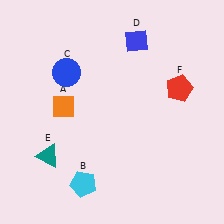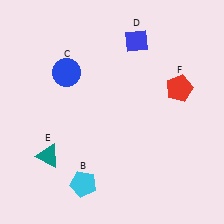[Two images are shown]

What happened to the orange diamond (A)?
The orange diamond (A) was removed in Image 2. It was in the top-left area of Image 1.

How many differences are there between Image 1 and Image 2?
There is 1 difference between the two images.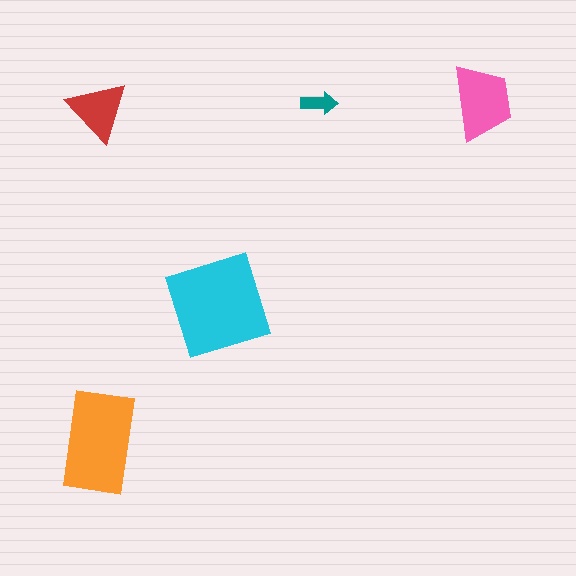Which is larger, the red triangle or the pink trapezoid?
The pink trapezoid.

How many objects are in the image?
There are 5 objects in the image.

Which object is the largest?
The cyan diamond.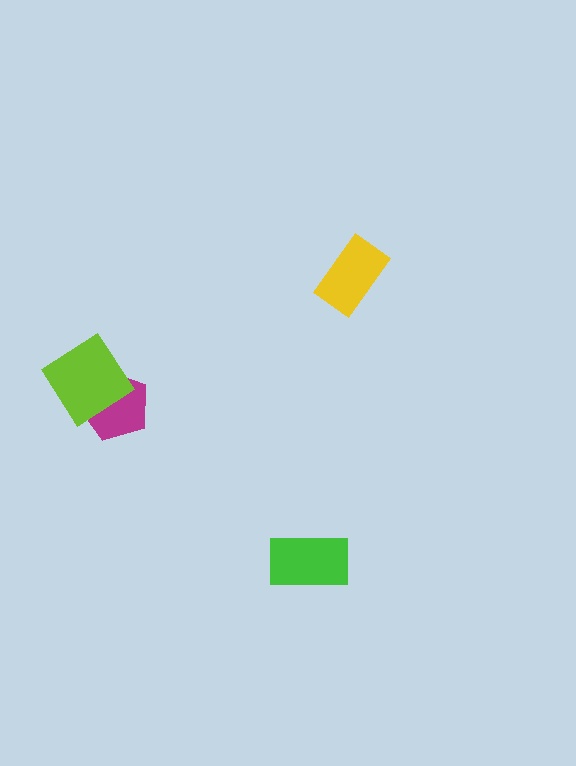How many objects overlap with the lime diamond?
1 object overlaps with the lime diamond.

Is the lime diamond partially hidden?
No, no other shape covers it.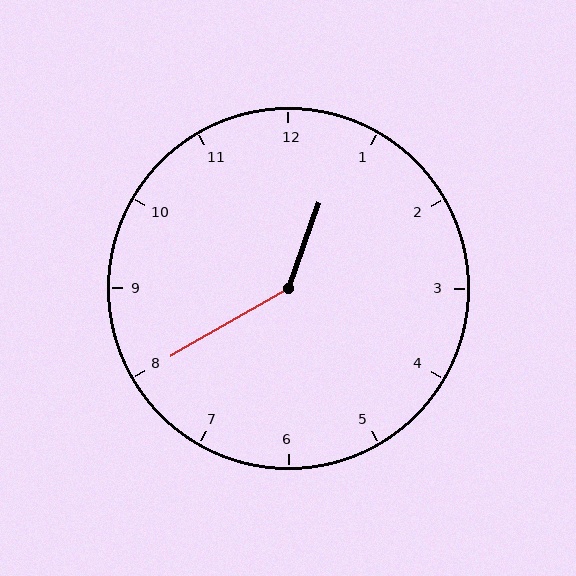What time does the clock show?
12:40.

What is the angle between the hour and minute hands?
Approximately 140 degrees.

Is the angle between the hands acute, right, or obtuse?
It is obtuse.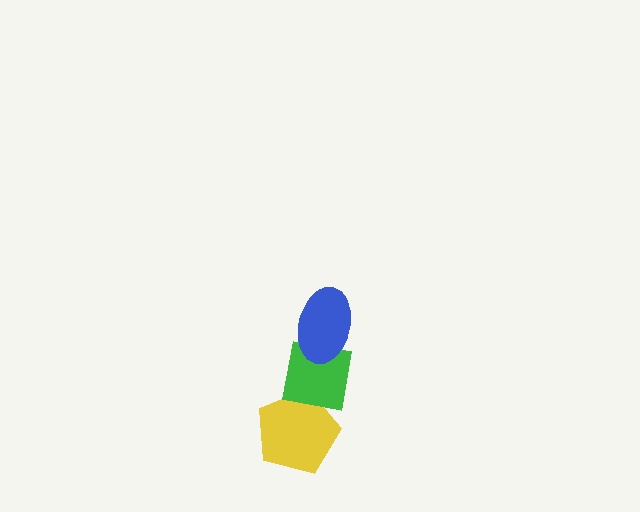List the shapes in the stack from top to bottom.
From top to bottom: the blue ellipse, the green square, the yellow pentagon.